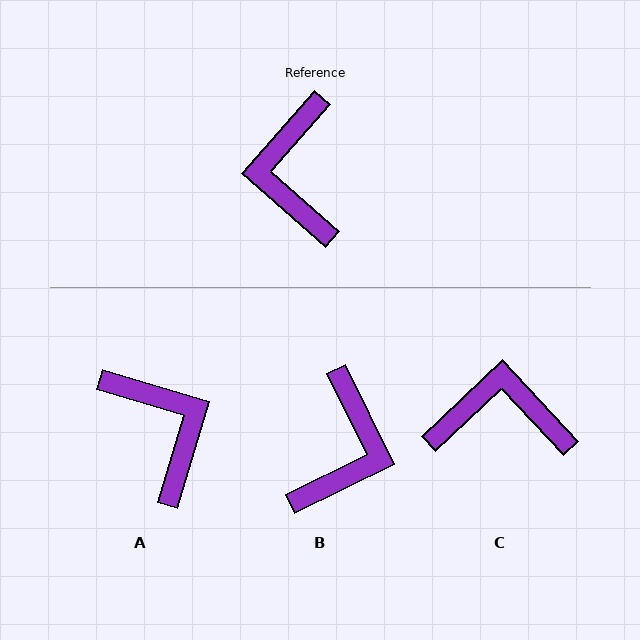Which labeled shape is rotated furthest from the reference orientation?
B, about 158 degrees away.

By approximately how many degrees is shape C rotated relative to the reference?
Approximately 96 degrees clockwise.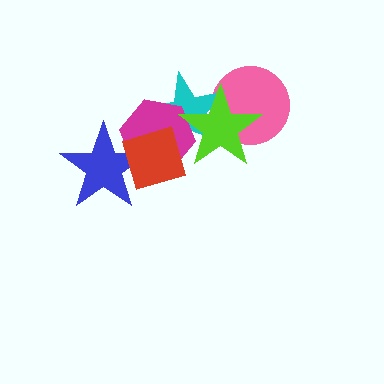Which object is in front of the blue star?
The red square is in front of the blue star.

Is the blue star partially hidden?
Yes, it is partially covered by another shape.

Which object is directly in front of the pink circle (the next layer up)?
The cyan star is directly in front of the pink circle.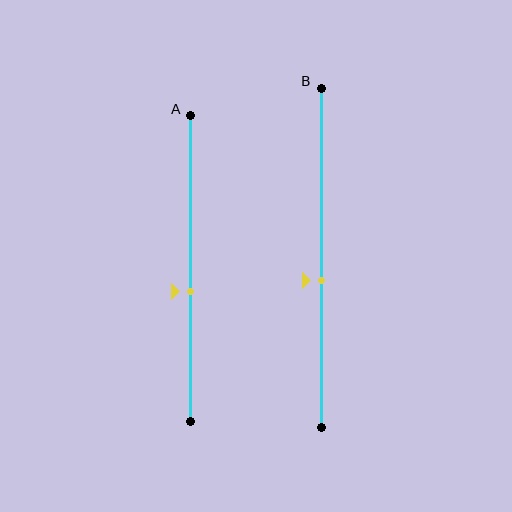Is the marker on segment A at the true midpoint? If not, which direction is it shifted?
No, the marker on segment A is shifted downward by about 7% of the segment length.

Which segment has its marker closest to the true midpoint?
Segment B has its marker closest to the true midpoint.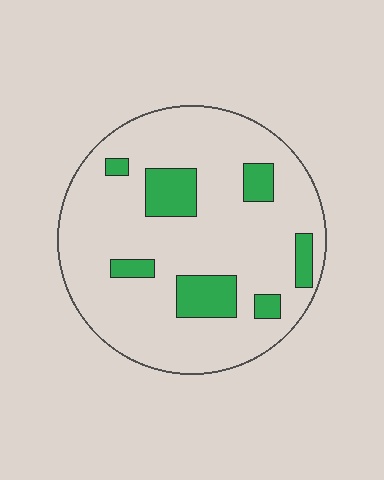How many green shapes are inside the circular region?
7.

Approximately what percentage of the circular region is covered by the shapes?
Approximately 15%.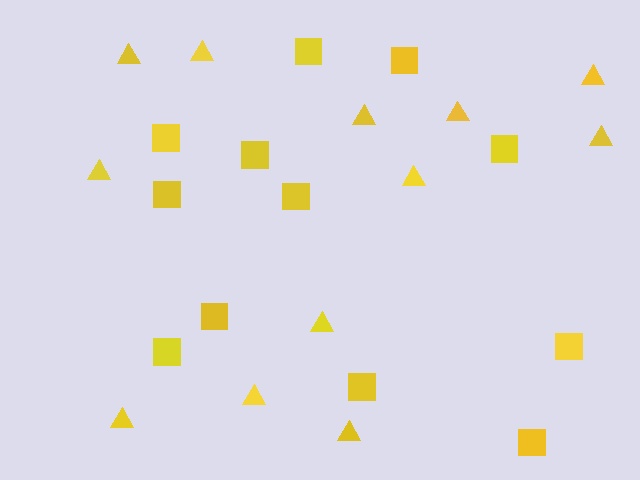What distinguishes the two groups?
There are 2 groups: one group of squares (12) and one group of triangles (12).